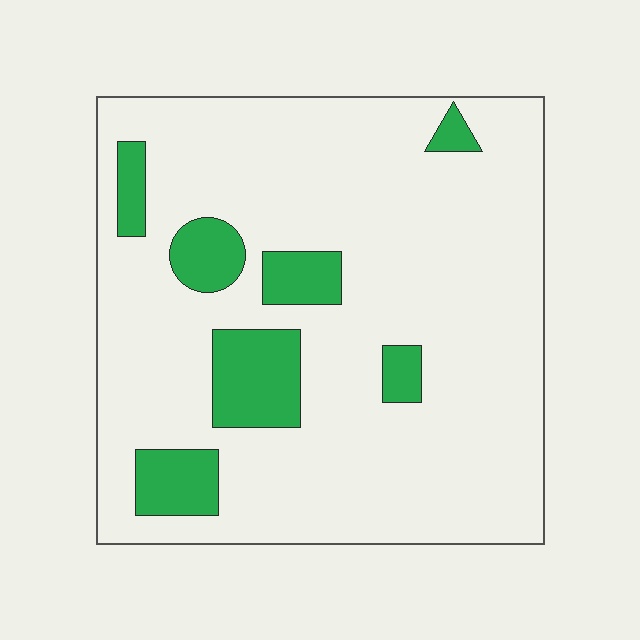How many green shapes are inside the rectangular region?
7.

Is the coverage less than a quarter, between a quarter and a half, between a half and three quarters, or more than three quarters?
Less than a quarter.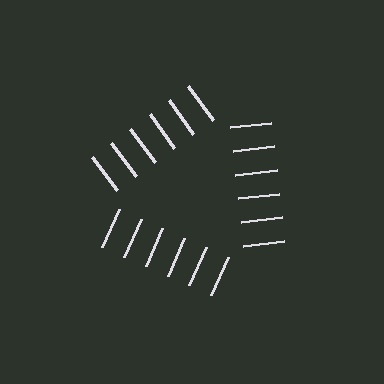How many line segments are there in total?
18 — 6 along each of the 3 edges.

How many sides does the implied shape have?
3 sides — the line-ends trace a triangle.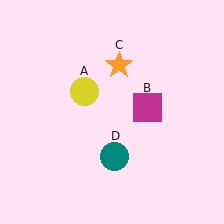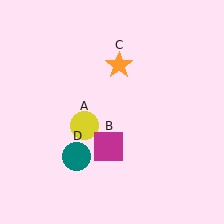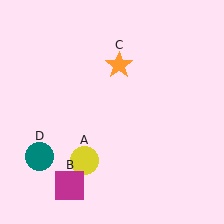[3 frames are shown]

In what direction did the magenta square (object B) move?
The magenta square (object B) moved down and to the left.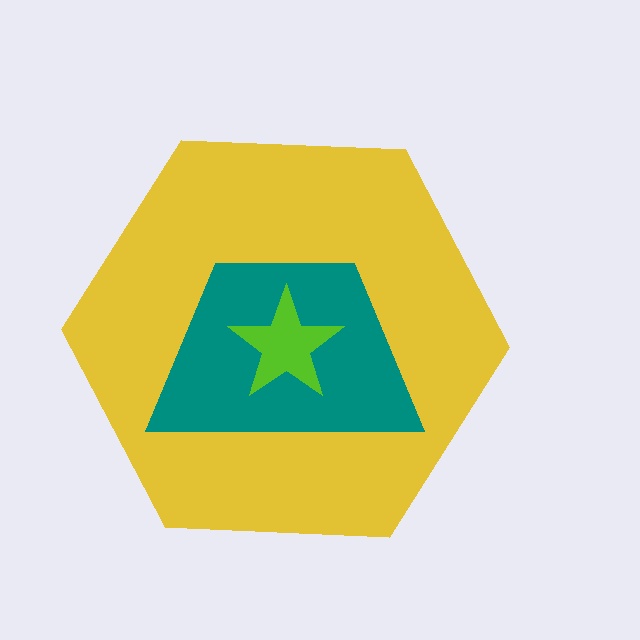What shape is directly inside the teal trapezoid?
The lime star.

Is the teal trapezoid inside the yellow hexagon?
Yes.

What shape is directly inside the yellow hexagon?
The teal trapezoid.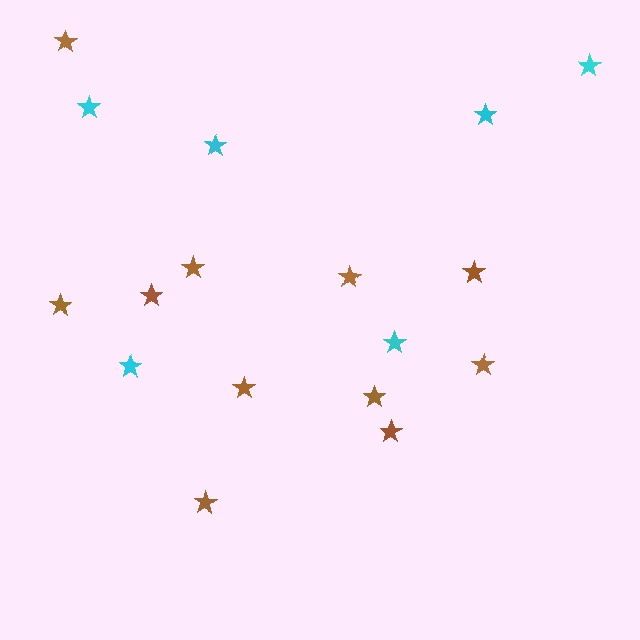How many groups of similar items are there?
There are 2 groups: one group of brown stars (11) and one group of cyan stars (6).